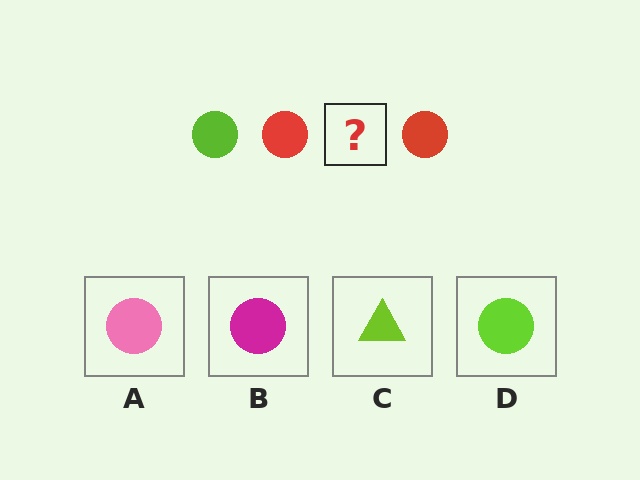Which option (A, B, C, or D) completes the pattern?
D.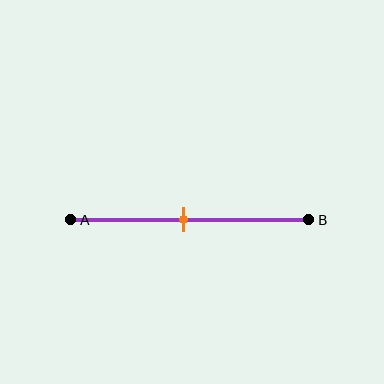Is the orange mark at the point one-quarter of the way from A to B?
No, the mark is at about 45% from A, not at the 25% one-quarter point.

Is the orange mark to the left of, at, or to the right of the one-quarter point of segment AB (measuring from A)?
The orange mark is to the right of the one-quarter point of segment AB.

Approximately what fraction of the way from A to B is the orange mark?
The orange mark is approximately 45% of the way from A to B.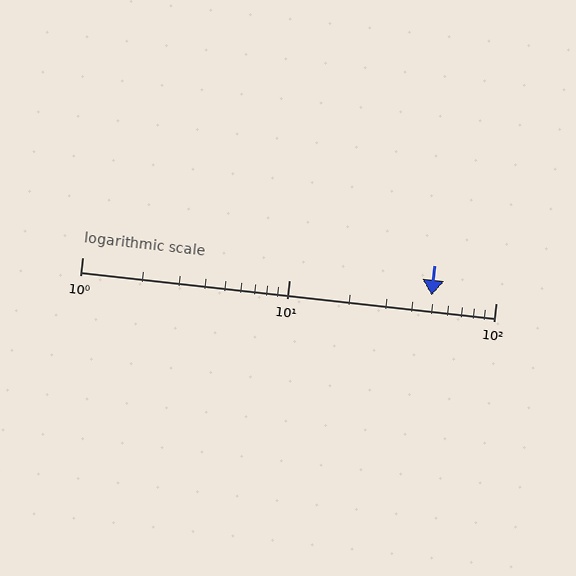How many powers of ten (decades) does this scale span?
The scale spans 2 decades, from 1 to 100.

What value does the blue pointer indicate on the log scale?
The pointer indicates approximately 49.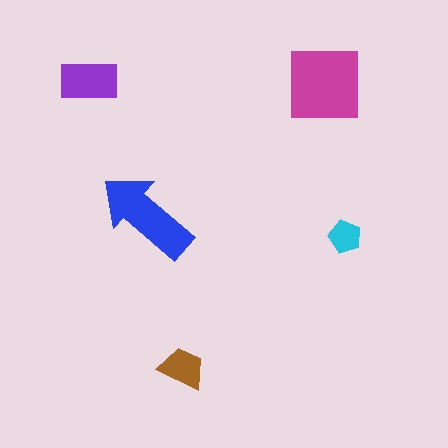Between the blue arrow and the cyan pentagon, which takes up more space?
The blue arrow.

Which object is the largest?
The magenta square.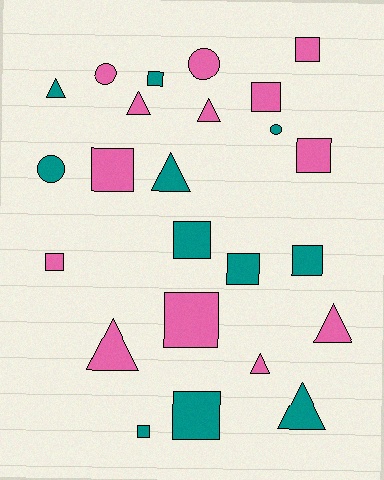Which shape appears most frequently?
Square, with 12 objects.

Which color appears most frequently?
Pink, with 13 objects.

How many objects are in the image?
There are 24 objects.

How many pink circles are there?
There are 2 pink circles.